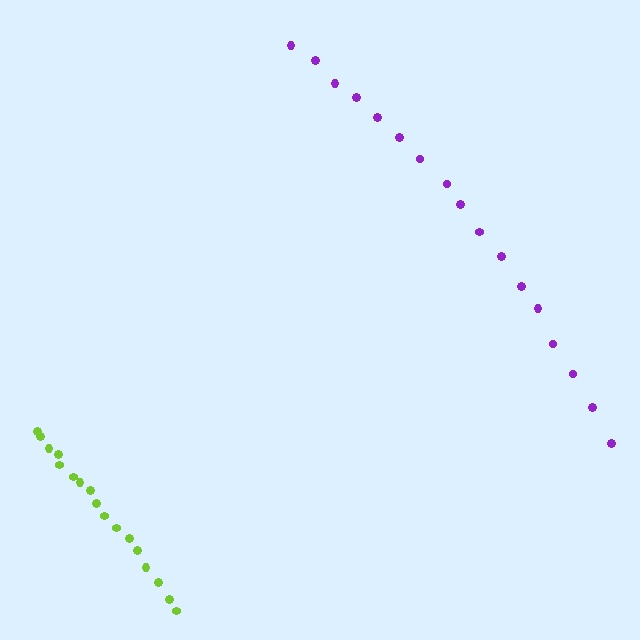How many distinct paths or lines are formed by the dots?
There are 2 distinct paths.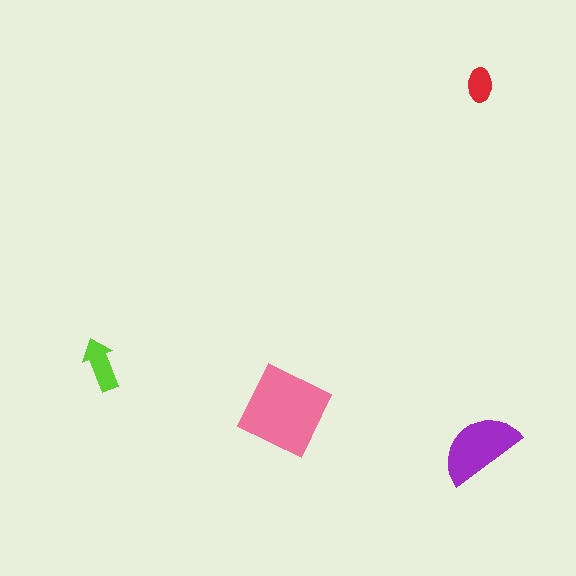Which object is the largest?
The pink diamond.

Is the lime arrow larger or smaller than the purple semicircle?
Smaller.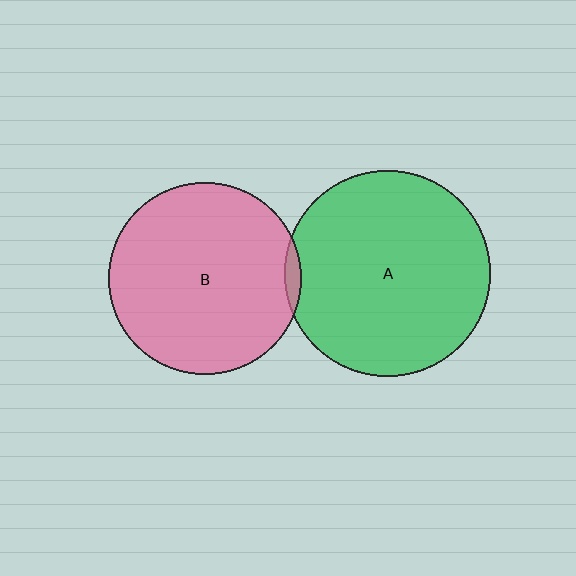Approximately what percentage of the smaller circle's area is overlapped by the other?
Approximately 5%.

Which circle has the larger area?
Circle A (green).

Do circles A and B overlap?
Yes.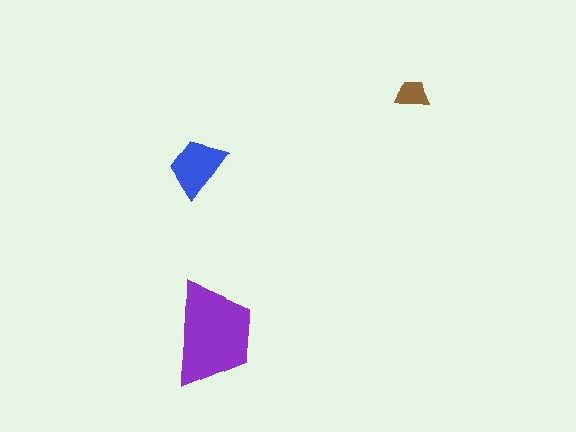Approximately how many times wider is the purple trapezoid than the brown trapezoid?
About 3 times wider.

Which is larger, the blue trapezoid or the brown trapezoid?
The blue one.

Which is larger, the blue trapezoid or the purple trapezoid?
The purple one.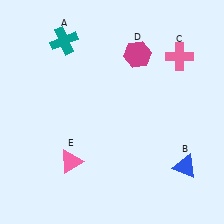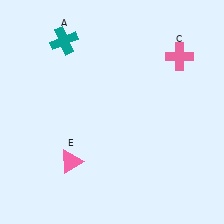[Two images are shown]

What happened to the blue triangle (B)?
The blue triangle (B) was removed in Image 2. It was in the bottom-right area of Image 1.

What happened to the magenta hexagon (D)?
The magenta hexagon (D) was removed in Image 2. It was in the top-right area of Image 1.